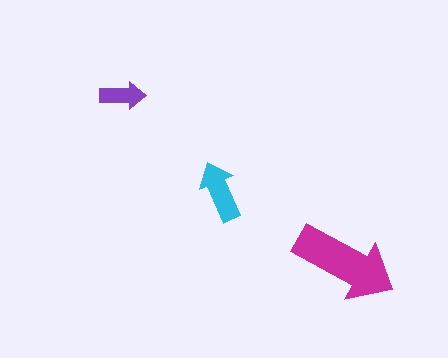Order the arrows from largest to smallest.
the magenta one, the cyan one, the purple one.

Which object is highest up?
The purple arrow is topmost.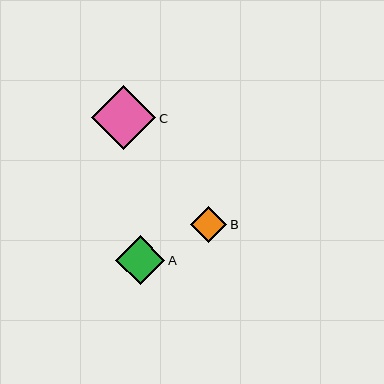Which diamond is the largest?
Diamond C is the largest with a size of approximately 64 pixels.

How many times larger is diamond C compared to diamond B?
Diamond C is approximately 1.7 times the size of diamond B.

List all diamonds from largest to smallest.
From largest to smallest: C, A, B.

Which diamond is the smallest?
Diamond B is the smallest with a size of approximately 37 pixels.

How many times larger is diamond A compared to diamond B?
Diamond A is approximately 1.3 times the size of diamond B.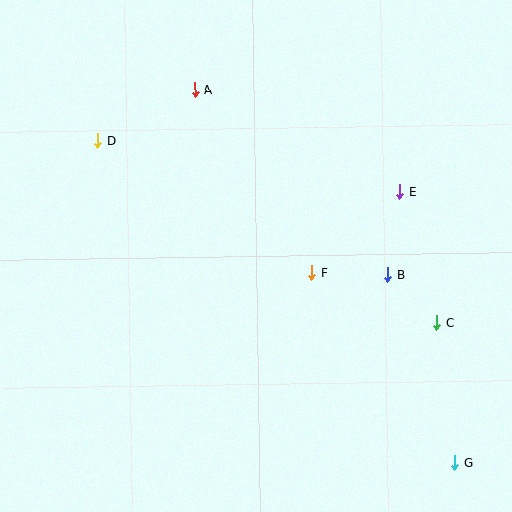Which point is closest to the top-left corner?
Point D is closest to the top-left corner.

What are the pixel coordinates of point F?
Point F is at (312, 273).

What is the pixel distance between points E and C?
The distance between E and C is 136 pixels.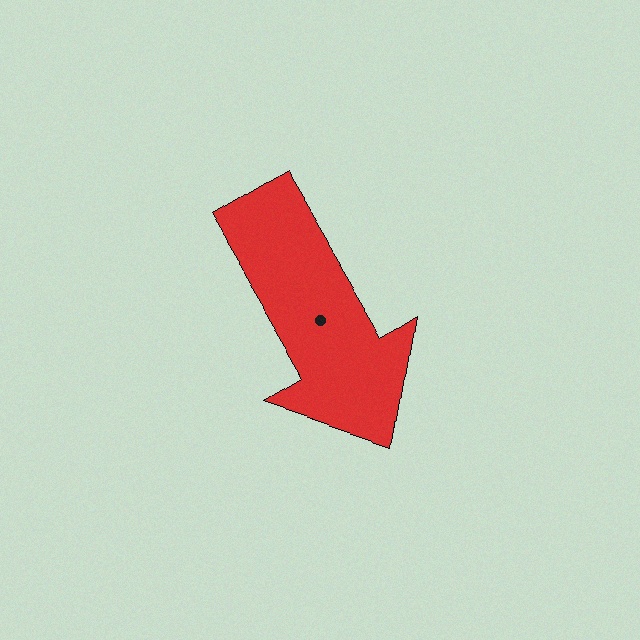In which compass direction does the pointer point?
Southeast.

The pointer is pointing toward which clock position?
Roughly 5 o'clock.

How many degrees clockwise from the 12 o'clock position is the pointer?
Approximately 149 degrees.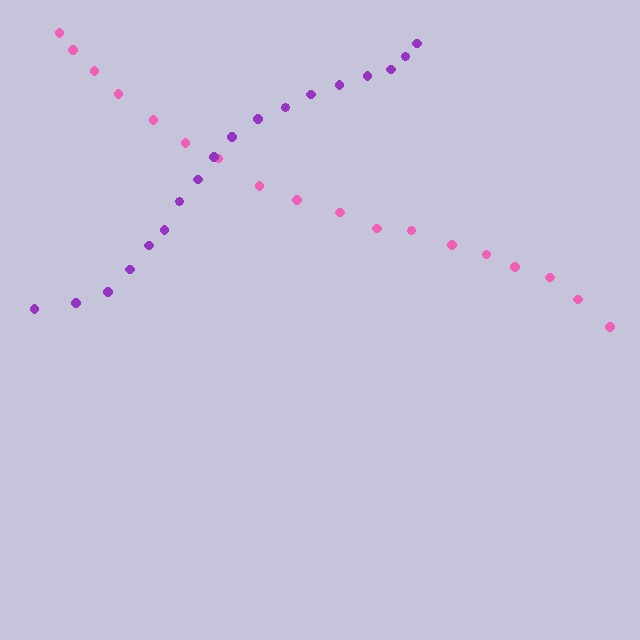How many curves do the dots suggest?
There are 2 distinct paths.